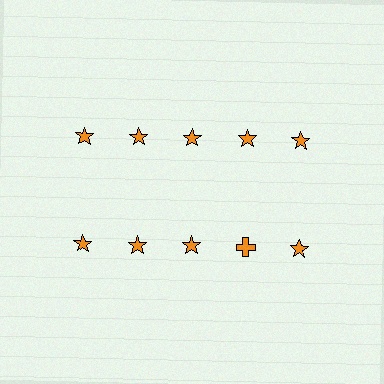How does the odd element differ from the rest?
It has a different shape: cross instead of star.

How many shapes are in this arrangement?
There are 10 shapes arranged in a grid pattern.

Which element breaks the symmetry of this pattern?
The orange cross in the second row, second from right column breaks the symmetry. All other shapes are orange stars.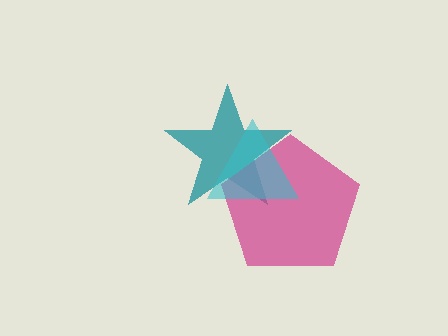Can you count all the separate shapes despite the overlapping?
Yes, there are 3 separate shapes.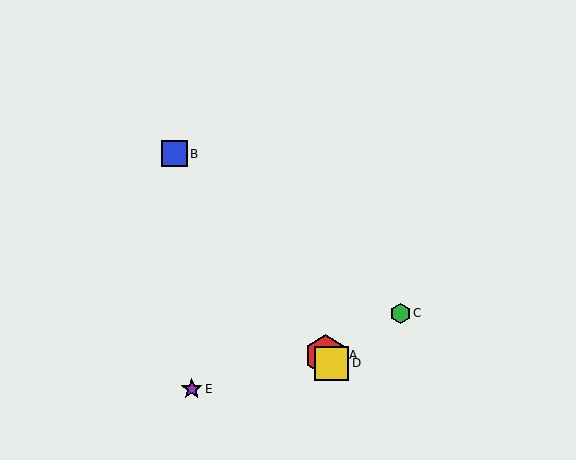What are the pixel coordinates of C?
Object C is at (400, 313).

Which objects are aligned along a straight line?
Objects A, B, D are aligned along a straight line.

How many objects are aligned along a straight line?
3 objects (A, B, D) are aligned along a straight line.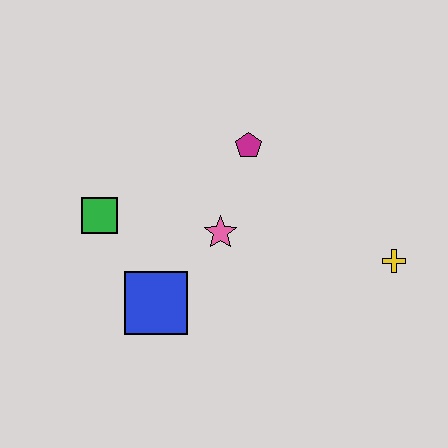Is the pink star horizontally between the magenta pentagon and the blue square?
Yes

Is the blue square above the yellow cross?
No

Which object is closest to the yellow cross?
The pink star is closest to the yellow cross.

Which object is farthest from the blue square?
The yellow cross is farthest from the blue square.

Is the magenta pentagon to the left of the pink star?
No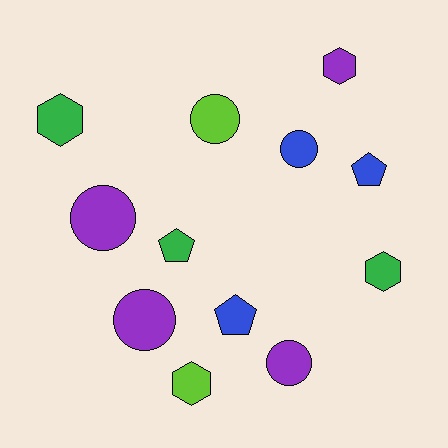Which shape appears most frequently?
Circle, with 5 objects.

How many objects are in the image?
There are 12 objects.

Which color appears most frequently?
Purple, with 4 objects.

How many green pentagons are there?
There is 1 green pentagon.